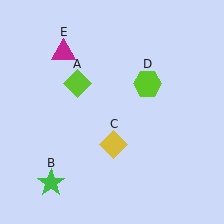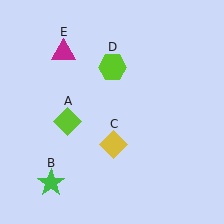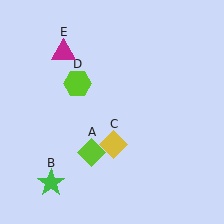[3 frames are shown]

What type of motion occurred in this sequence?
The lime diamond (object A), lime hexagon (object D) rotated counterclockwise around the center of the scene.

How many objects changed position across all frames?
2 objects changed position: lime diamond (object A), lime hexagon (object D).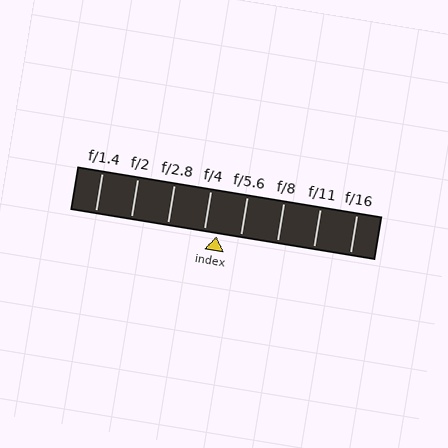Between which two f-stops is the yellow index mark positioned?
The index mark is between f/4 and f/5.6.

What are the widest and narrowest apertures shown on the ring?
The widest aperture shown is f/1.4 and the narrowest is f/16.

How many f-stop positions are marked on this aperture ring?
There are 8 f-stop positions marked.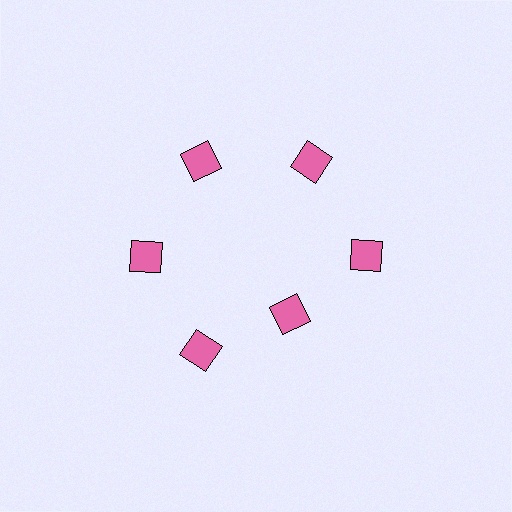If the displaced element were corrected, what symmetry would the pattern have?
It would have 6-fold rotational symmetry — the pattern would map onto itself every 60 degrees.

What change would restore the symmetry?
The symmetry would be restored by moving it outward, back onto the ring so that all 6 diamonds sit at equal angles and equal distance from the center.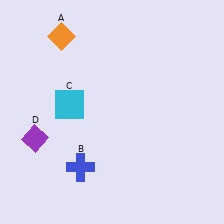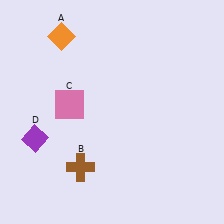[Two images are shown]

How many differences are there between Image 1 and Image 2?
There are 2 differences between the two images.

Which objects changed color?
B changed from blue to brown. C changed from cyan to pink.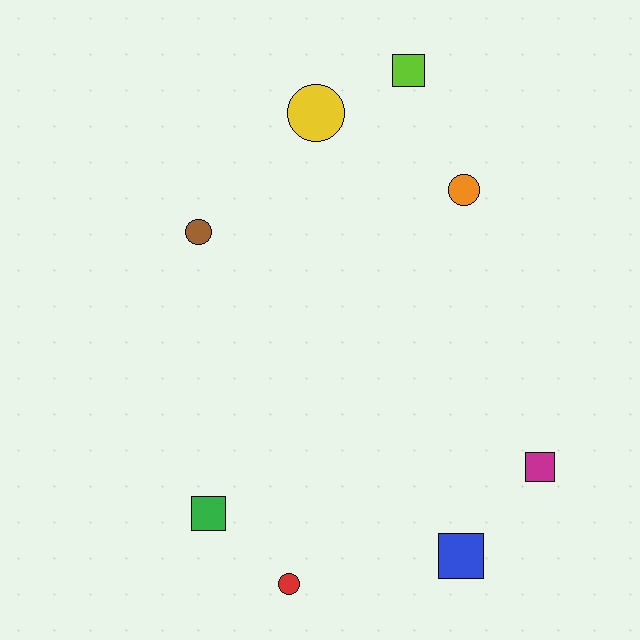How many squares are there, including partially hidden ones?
There are 4 squares.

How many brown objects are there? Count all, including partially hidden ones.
There is 1 brown object.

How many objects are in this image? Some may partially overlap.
There are 8 objects.